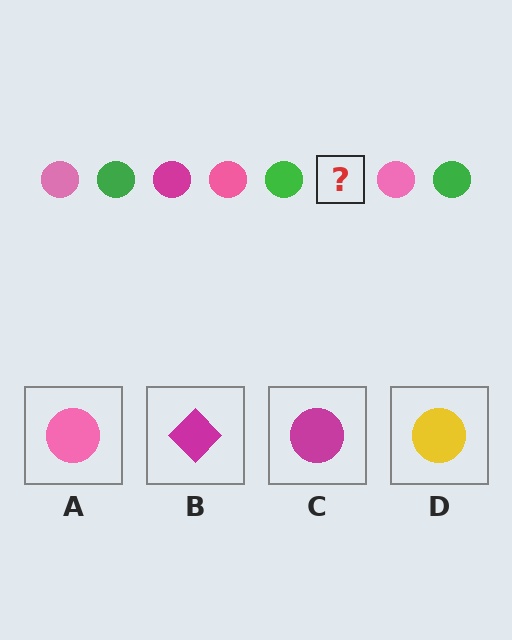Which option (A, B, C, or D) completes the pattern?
C.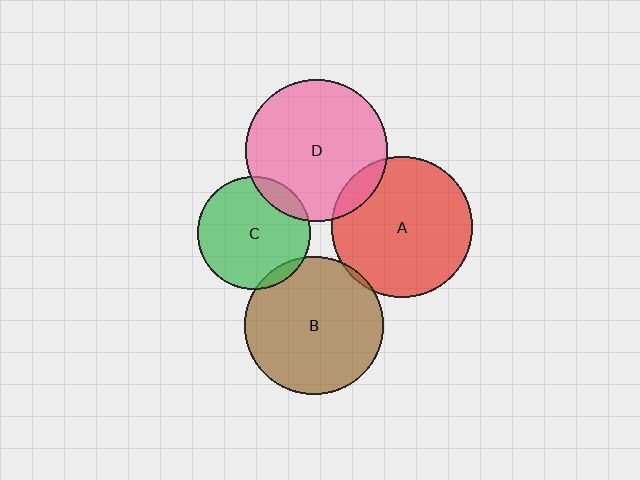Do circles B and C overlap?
Yes.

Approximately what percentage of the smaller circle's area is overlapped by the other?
Approximately 5%.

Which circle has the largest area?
Circle D (pink).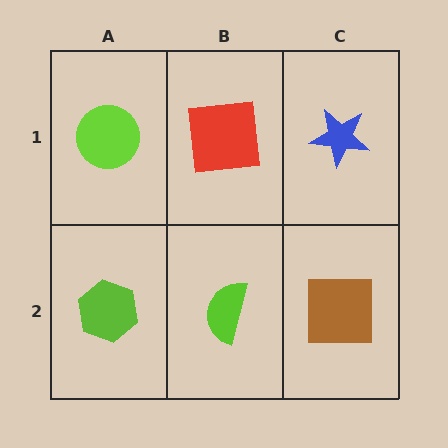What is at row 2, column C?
A brown square.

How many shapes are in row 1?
3 shapes.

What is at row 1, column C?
A blue star.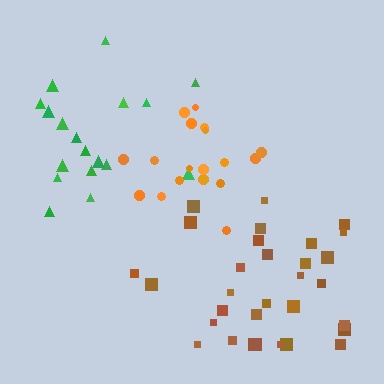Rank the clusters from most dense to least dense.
orange, brown, green.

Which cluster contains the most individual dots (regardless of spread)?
Brown (31).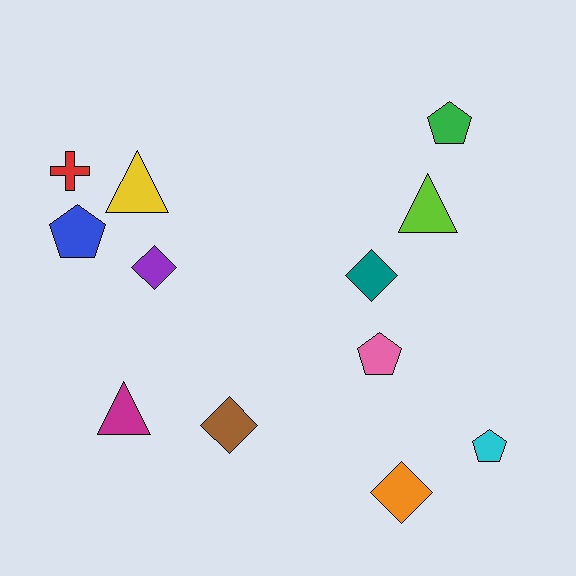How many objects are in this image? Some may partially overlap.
There are 12 objects.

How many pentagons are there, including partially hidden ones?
There are 4 pentagons.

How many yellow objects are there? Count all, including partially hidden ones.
There is 1 yellow object.